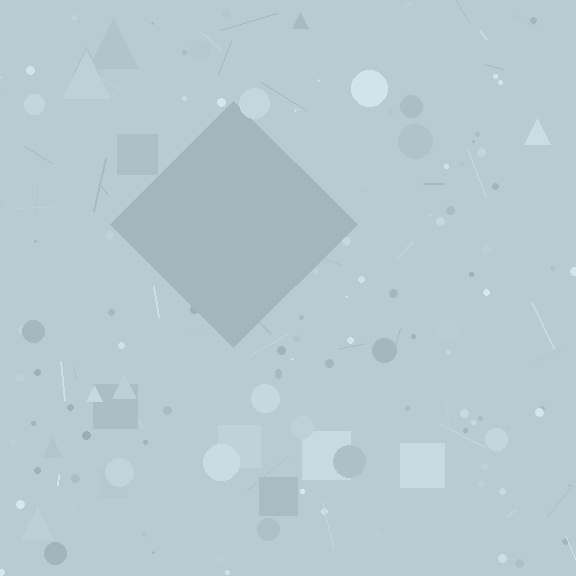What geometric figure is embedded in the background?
A diamond is embedded in the background.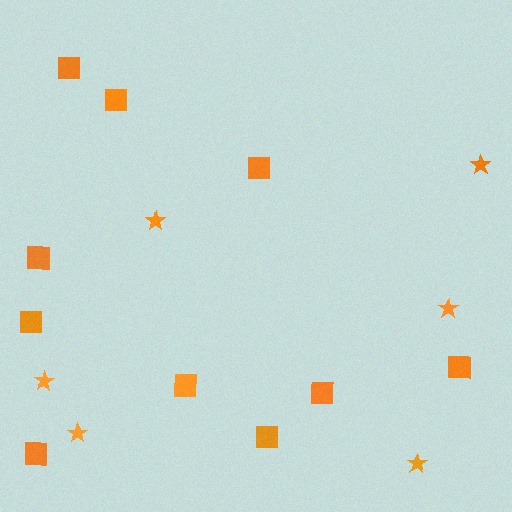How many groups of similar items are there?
There are 2 groups: one group of squares (10) and one group of stars (6).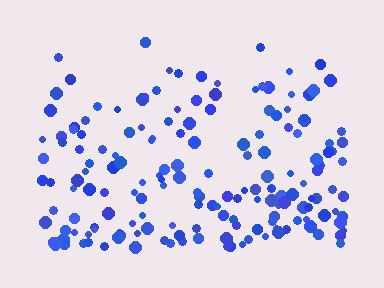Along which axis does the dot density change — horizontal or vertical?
Vertical.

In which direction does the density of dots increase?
From top to bottom, with the bottom side densest.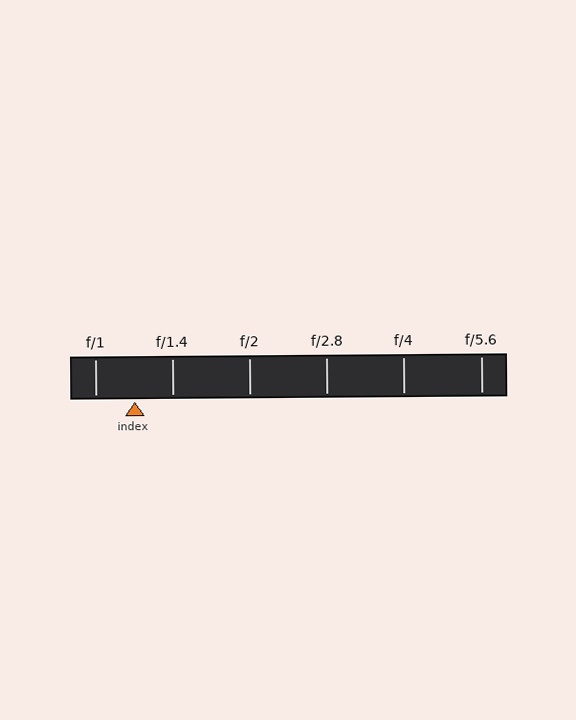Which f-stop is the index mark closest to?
The index mark is closest to f/1.4.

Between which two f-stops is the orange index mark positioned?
The index mark is between f/1 and f/1.4.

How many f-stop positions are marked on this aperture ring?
There are 6 f-stop positions marked.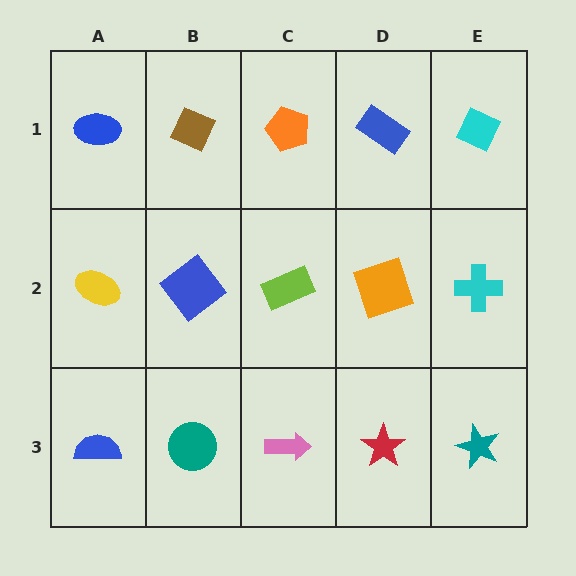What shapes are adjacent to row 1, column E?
A cyan cross (row 2, column E), a blue rectangle (row 1, column D).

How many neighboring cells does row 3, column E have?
2.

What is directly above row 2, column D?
A blue rectangle.